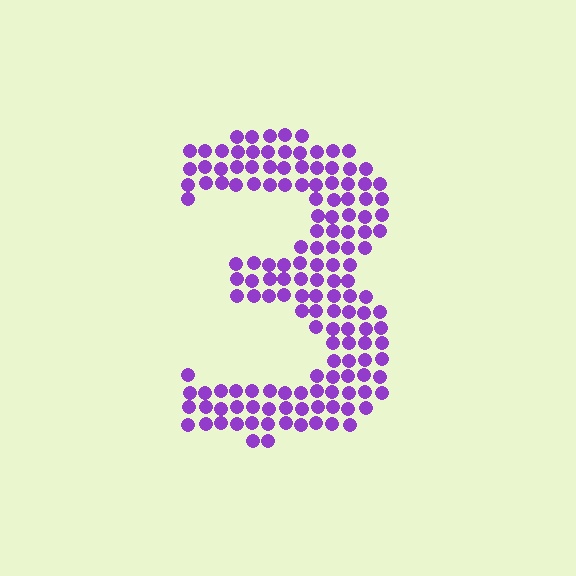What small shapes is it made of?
It is made of small circles.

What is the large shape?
The large shape is the digit 3.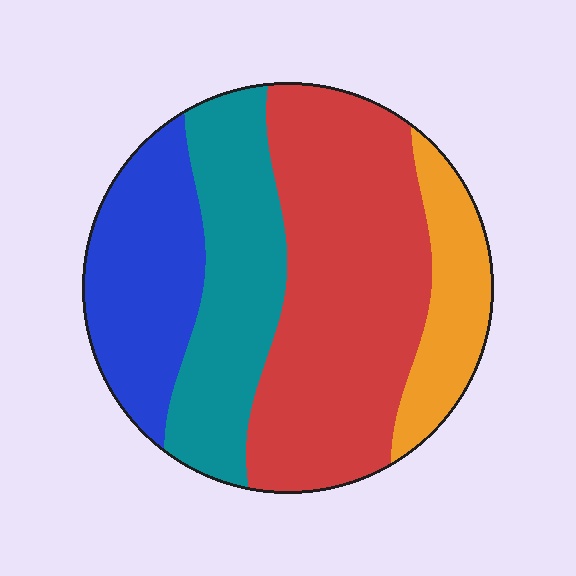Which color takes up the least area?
Orange, at roughly 15%.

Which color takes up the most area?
Red, at roughly 45%.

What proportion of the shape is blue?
Blue takes up about one fifth (1/5) of the shape.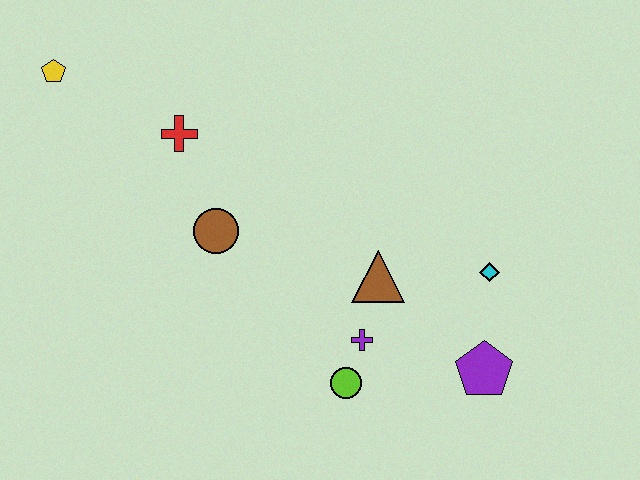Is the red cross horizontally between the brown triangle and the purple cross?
No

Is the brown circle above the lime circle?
Yes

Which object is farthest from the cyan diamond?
The yellow pentagon is farthest from the cyan diamond.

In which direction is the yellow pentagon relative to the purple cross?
The yellow pentagon is to the left of the purple cross.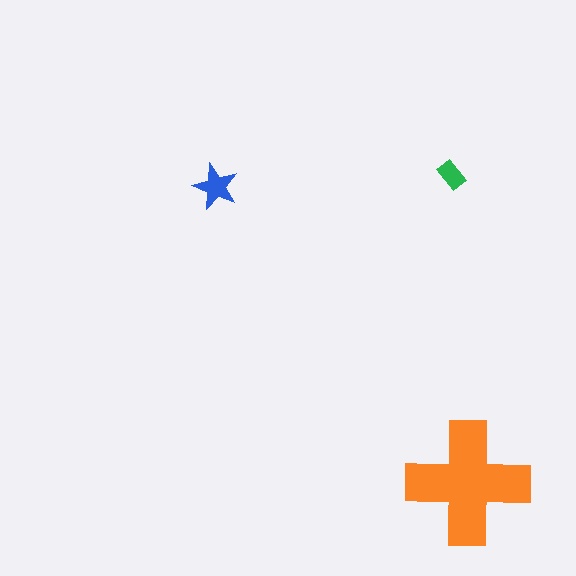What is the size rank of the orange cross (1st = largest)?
1st.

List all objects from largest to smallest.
The orange cross, the blue star, the green rectangle.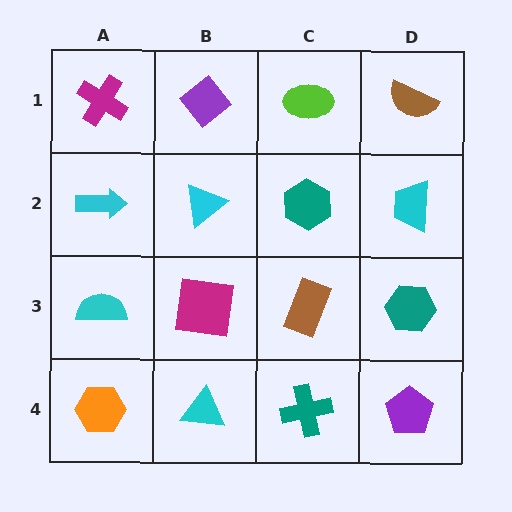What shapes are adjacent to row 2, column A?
A magenta cross (row 1, column A), a cyan semicircle (row 3, column A), a cyan triangle (row 2, column B).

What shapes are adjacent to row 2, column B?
A purple diamond (row 1, column B), a magenta square (row 3, column B), a cyan arrow (row 2, column A), a teal hexagon (row 2, column C).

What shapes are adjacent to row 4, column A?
A cyan semicircle (row 3, column A), a cyan triangle (row 4, column B).